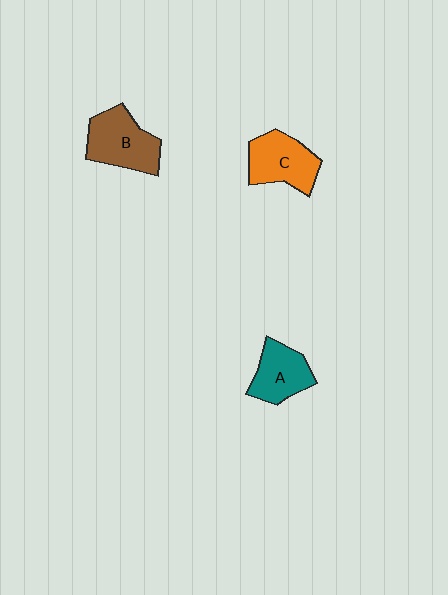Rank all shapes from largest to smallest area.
From largest to smallest: B (brown), C (orange), A (teal).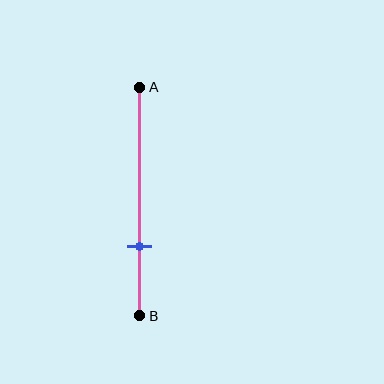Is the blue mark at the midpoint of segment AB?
No, the mark is at about 70% from A, not at the 50% midpoint.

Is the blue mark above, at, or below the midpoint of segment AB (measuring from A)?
The blue mark is below the midpoint of segment AB.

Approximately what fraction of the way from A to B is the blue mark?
The blue mark is approximately 70% of the way from A to B.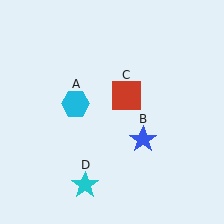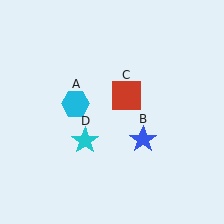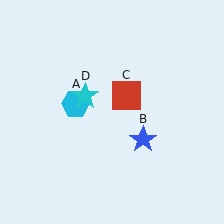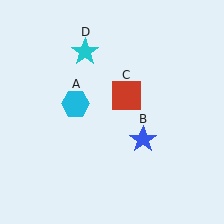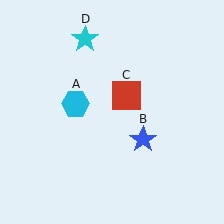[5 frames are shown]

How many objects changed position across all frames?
1 object changed position: cyan star (object D).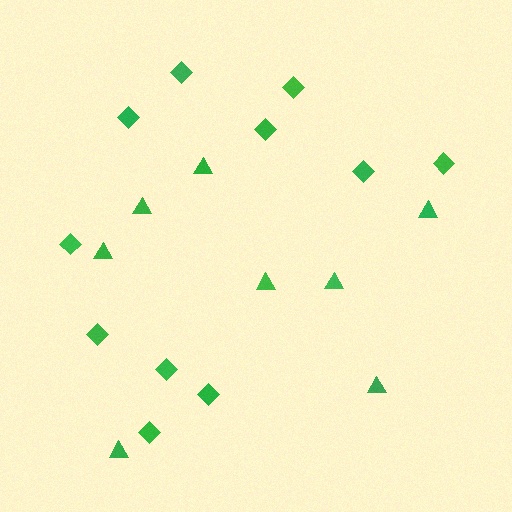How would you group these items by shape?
There are 2 groups: one group of diamonds (11) and one group of triangles (8).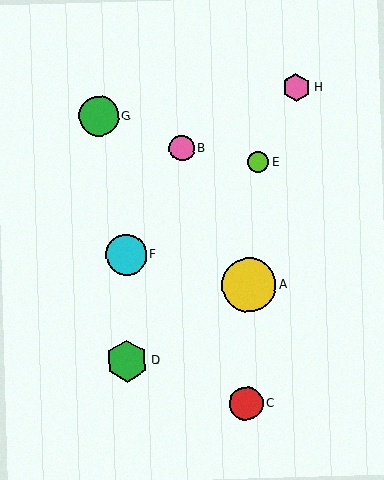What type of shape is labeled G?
Shape G is a green circle.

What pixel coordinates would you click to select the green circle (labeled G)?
Click at (99, 116) to select the green circle G.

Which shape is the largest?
The yellow circle (labeled A) is the largest.